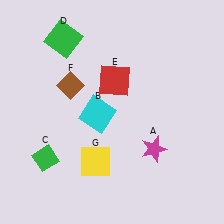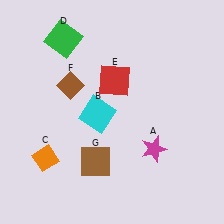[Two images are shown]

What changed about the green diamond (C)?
In Image 1, C is green. In Image 2, it changed to orange.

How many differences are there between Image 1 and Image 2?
There are 2 differences between the two images.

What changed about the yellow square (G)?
In Image 1, G is yellow. In Image 2, it changed to brown.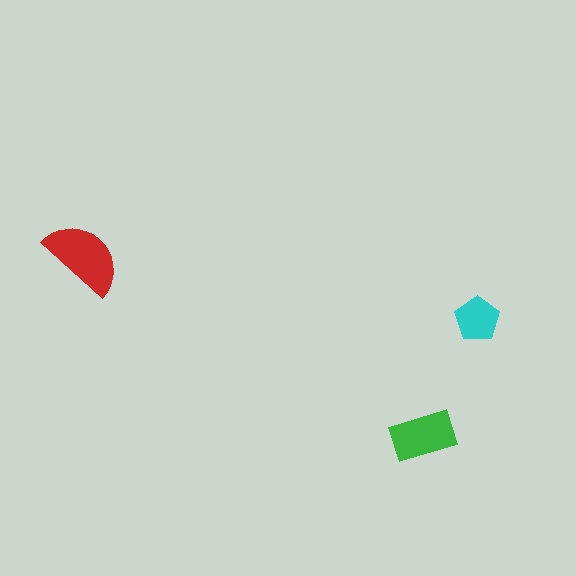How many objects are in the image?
There are 3 objects in the image.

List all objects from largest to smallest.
The red semicircle, the green rectangle, the cyan pentagon.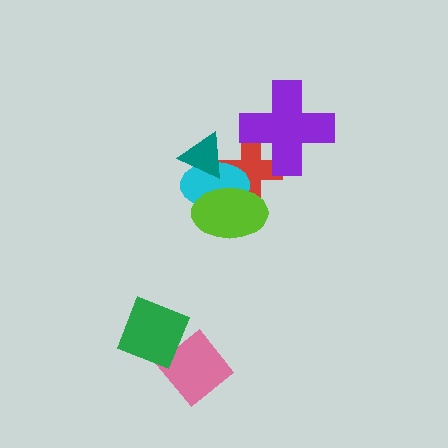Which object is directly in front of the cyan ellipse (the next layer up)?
The lime ellipse is directly in front of the cyan ellipse.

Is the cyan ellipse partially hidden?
Yes, it is partially covered by another shape.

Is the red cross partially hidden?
Yes, it is partially covered by another shape.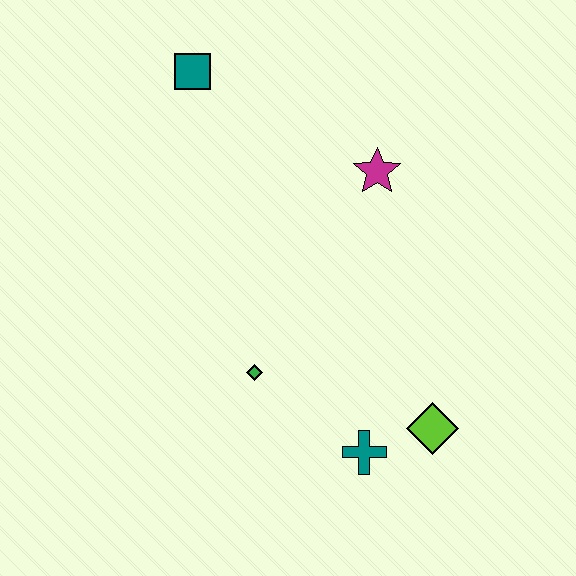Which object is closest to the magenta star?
The teal square is closest to the magenta star.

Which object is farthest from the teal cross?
The teal square is farthest from the teal cross.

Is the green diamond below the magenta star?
Yes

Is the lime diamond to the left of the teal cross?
No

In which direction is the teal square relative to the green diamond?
The teal square is above the green diamond.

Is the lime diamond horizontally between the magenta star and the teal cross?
No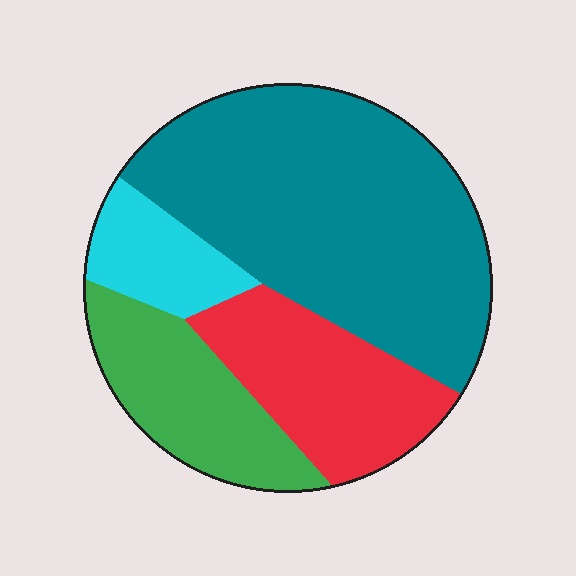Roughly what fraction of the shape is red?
Red takes up about one fifth (1/5) of the shape.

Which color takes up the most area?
Teal, at roughly 50%.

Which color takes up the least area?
Cyan, at roughly 10%.